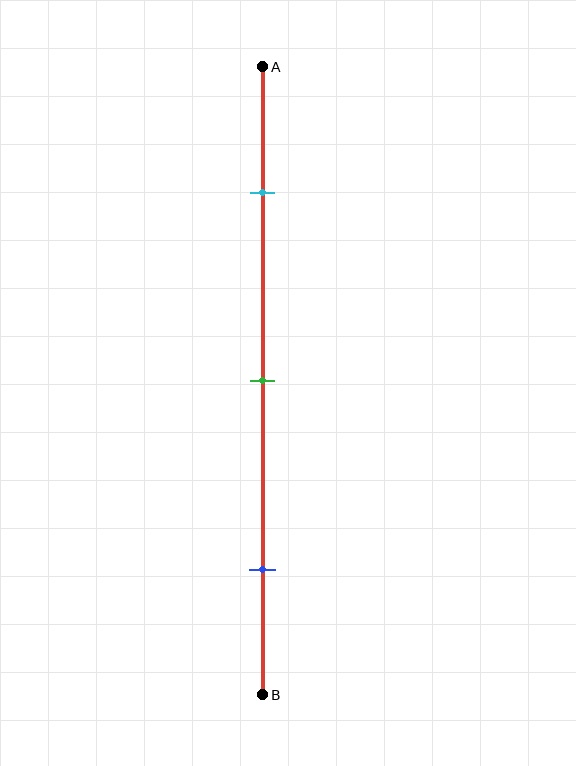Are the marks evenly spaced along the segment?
Yes, the marks are approximately evenly spaced.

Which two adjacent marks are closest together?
The cyan and green marks are the closest adjacent pair.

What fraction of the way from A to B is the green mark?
The green mark is approximately 50% (0.5) of the way from A to B.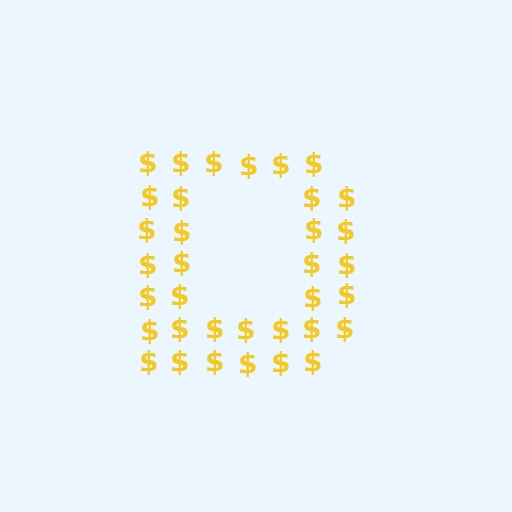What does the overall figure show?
The overall figure shows the letter D.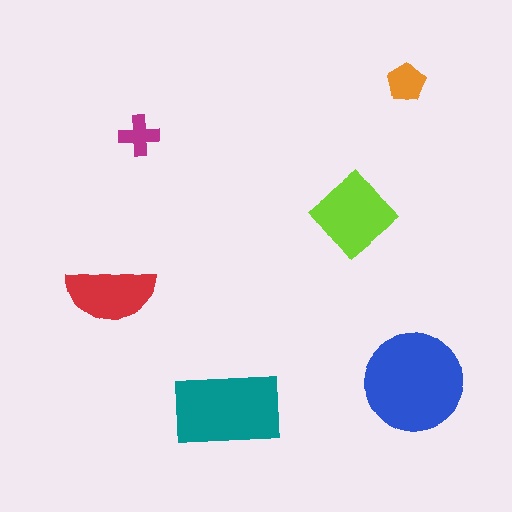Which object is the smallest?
The magenta cross.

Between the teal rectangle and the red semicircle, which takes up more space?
The teal rectangle.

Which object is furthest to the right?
The orange pentagon is rightmost.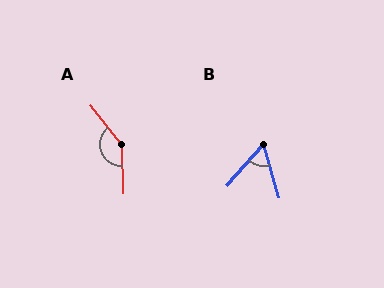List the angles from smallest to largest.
B (57°), A (144°).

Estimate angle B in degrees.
Approximately 57 degrees.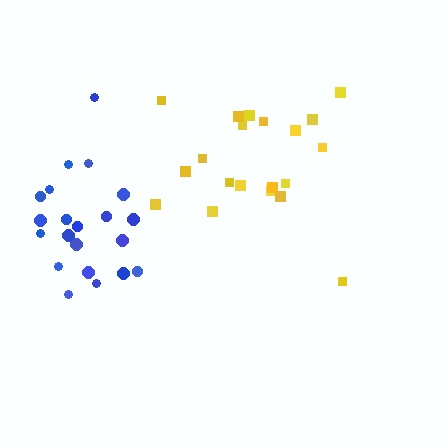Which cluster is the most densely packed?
Yellow.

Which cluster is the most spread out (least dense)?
Blue.